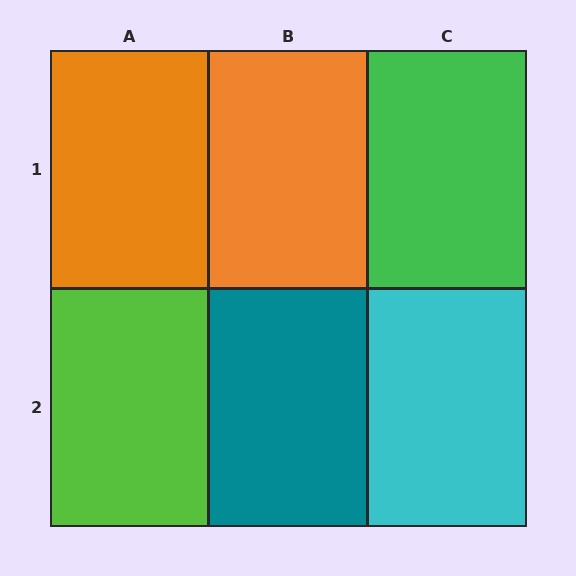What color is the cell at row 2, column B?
Teal.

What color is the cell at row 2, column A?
Lime.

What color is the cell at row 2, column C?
Cyan.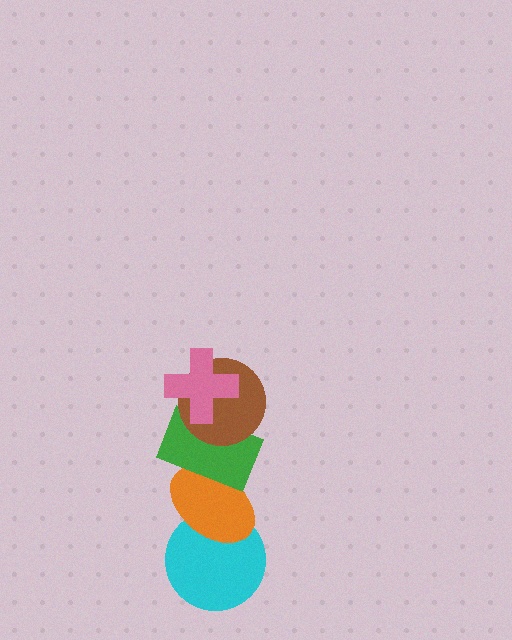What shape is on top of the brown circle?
The pink cross is on top of the brown circle.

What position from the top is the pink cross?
The pink cross is 1st from the top.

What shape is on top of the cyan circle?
The orange ellipse is on top of the cyan circle.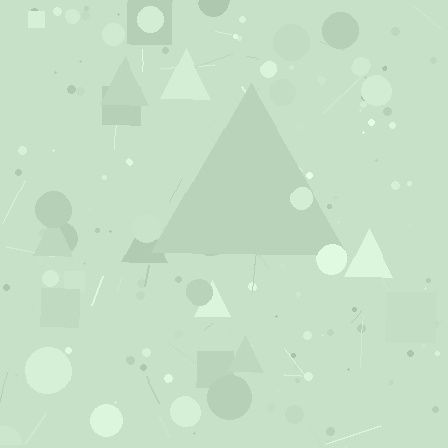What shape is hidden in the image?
A triangle is hidden in the image.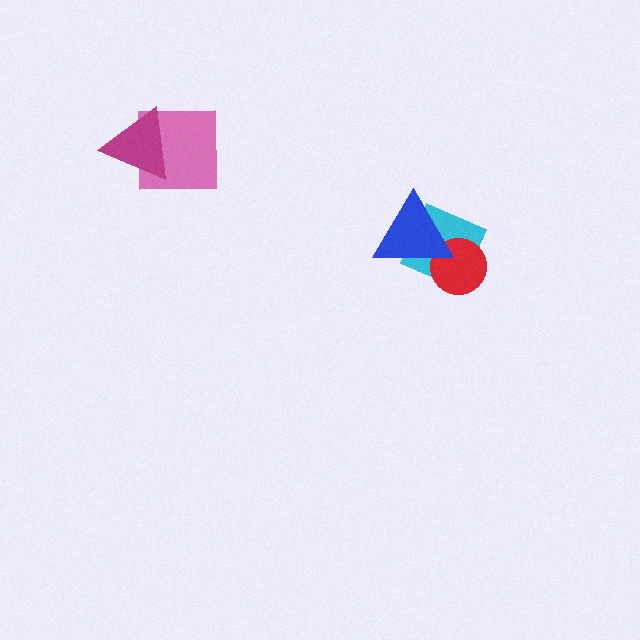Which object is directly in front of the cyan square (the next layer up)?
The red circle is directly in front of the cyan square.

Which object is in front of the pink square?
The magenta triangle is in front of the pink square.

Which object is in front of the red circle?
The blue triangle is in front of the red circle.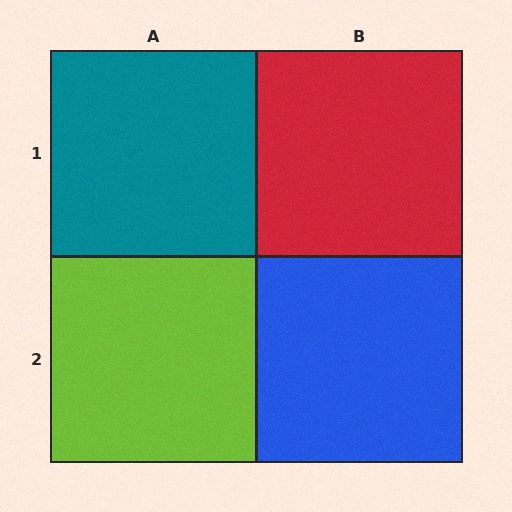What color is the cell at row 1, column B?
Red.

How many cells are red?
1 cell is red.